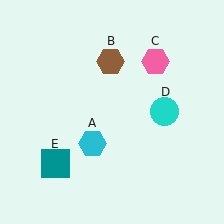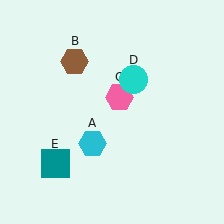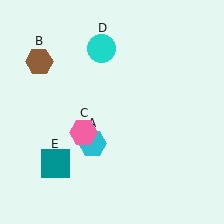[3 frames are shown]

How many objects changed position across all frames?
3 objects changed position: brown hexagon (object B), pink hexagon (object C), cyan circle (object D).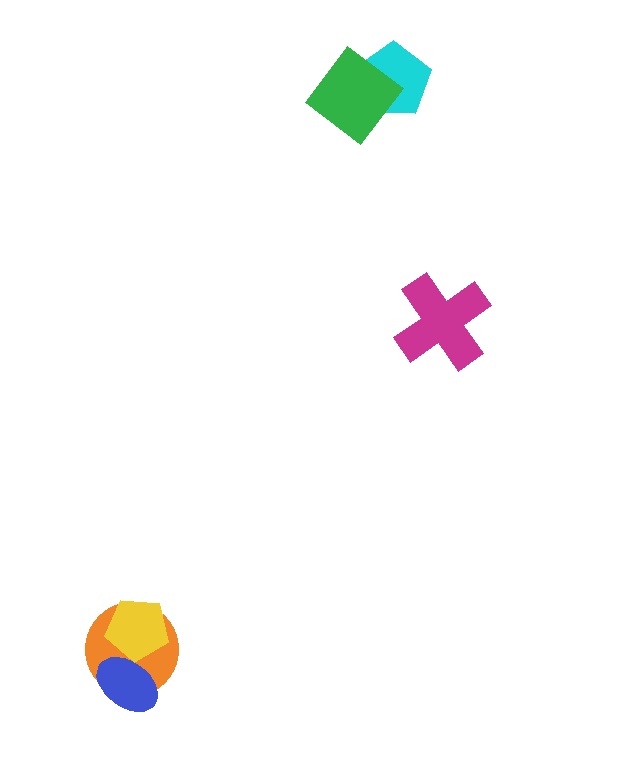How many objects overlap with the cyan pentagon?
1 object overlaps with the cyan pentagon.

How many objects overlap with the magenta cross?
0 objects overlap with the magenta cross.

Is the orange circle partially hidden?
Yes, it is partially covered by another shape.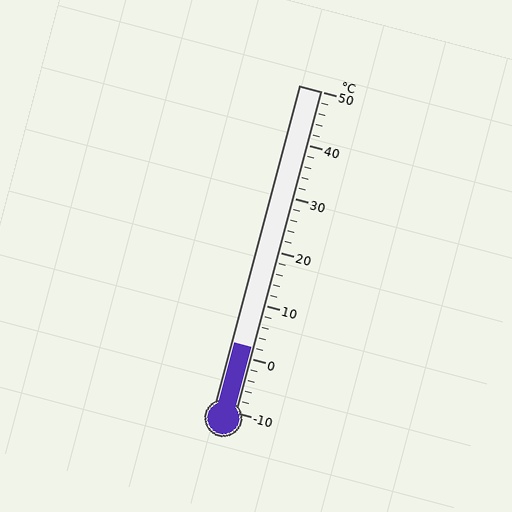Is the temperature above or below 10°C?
The temperature is below 10°C.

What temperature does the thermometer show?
The thermometer shows approximately 2°C.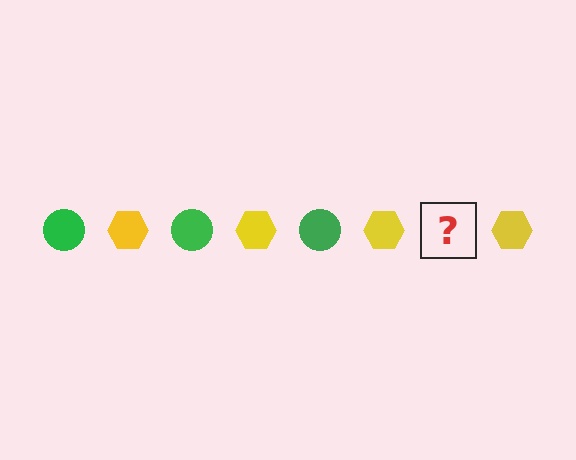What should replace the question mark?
The question mark should be replaced with a green circle.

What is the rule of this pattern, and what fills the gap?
The rule is that the pattern alternates between green circle and yellow hexagon. The gap should be filled with a green circle.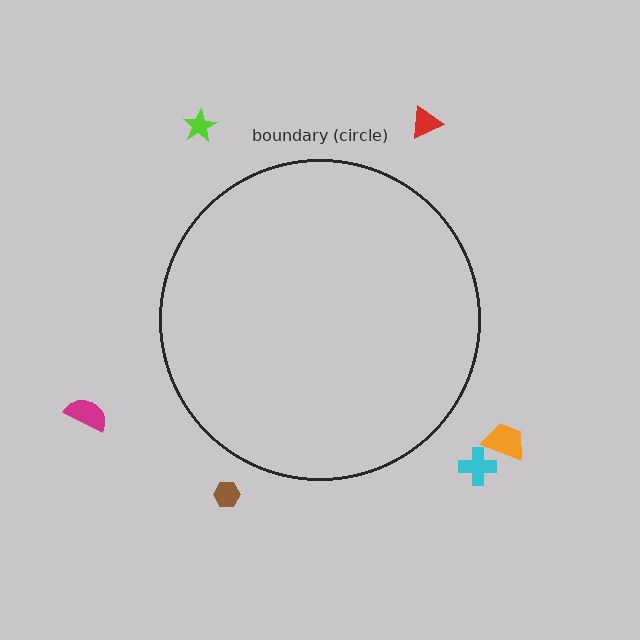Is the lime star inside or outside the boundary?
Outside.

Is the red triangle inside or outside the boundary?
Outside.